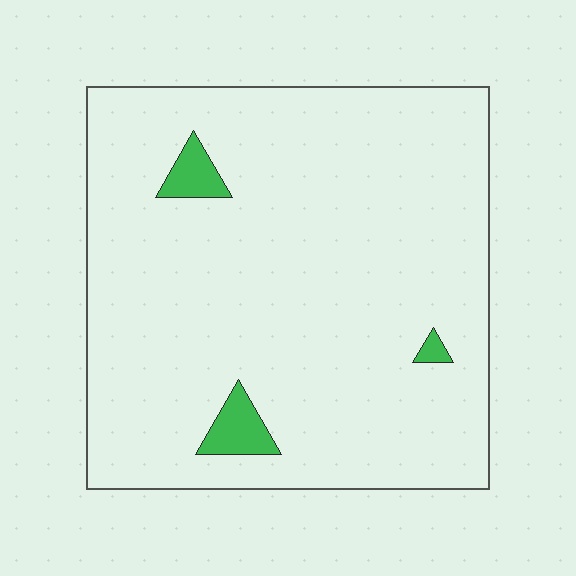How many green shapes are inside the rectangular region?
3.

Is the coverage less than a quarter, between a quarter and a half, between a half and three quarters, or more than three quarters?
Less than a quarter.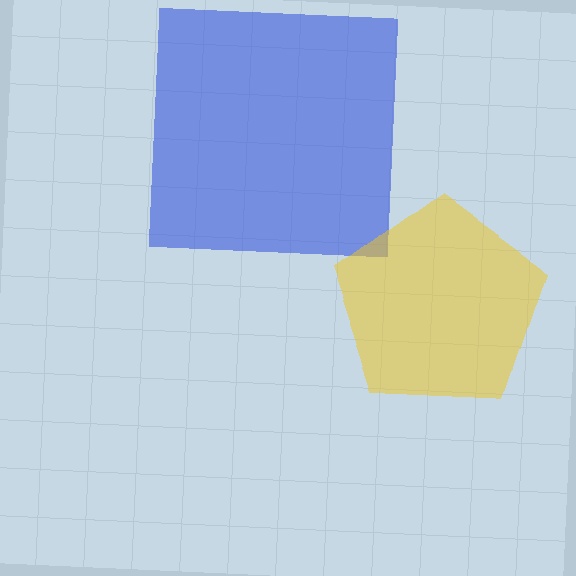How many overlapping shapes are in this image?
There are 2 overlapping shapes in the image.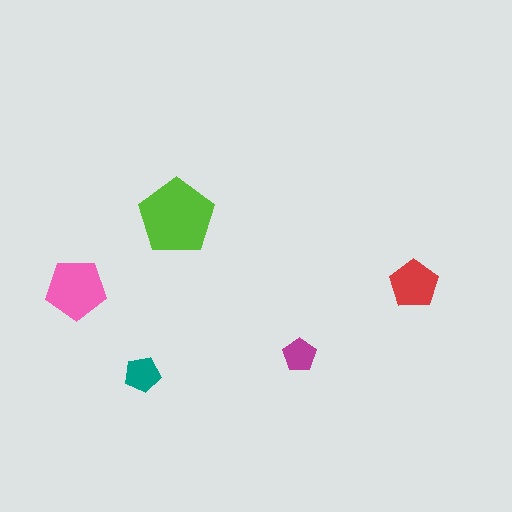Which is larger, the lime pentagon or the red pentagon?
The lime one.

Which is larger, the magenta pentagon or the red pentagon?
The red one.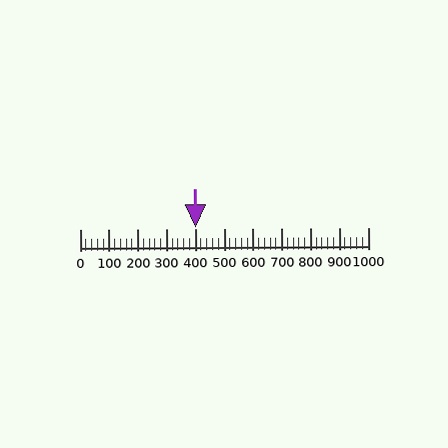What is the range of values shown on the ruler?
The ruler shows values from 0 to 1000.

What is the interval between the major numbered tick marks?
The major tick marks are spaced 100 units apart.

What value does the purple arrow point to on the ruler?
The purple arrow points to approximately 400.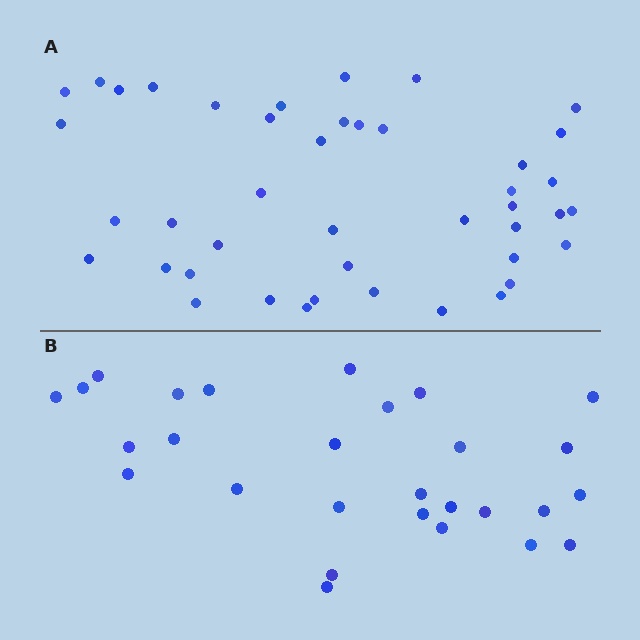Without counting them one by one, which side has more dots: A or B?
Region A (the top region) has more dots.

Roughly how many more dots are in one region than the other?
Region A has approximately 15 more dots than region B.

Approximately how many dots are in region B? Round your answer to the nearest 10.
About 30 dots. (The exact count is 28, which rounds to 30.)